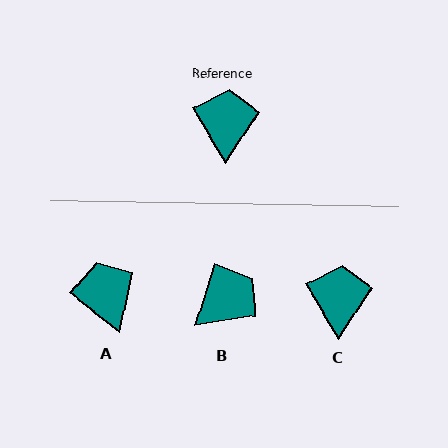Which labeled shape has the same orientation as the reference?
C.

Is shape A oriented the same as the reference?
No, it is off by about 21 degrees.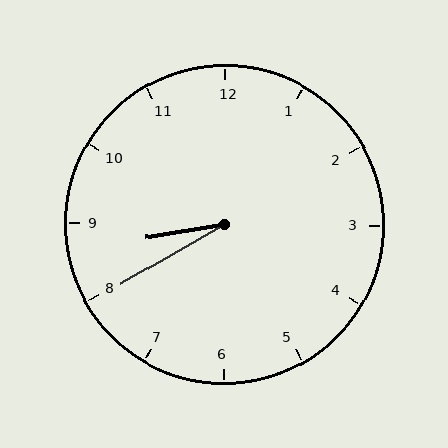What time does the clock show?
8:40.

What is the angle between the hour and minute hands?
Approximately 20 degrees.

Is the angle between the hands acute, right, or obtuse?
It is acute.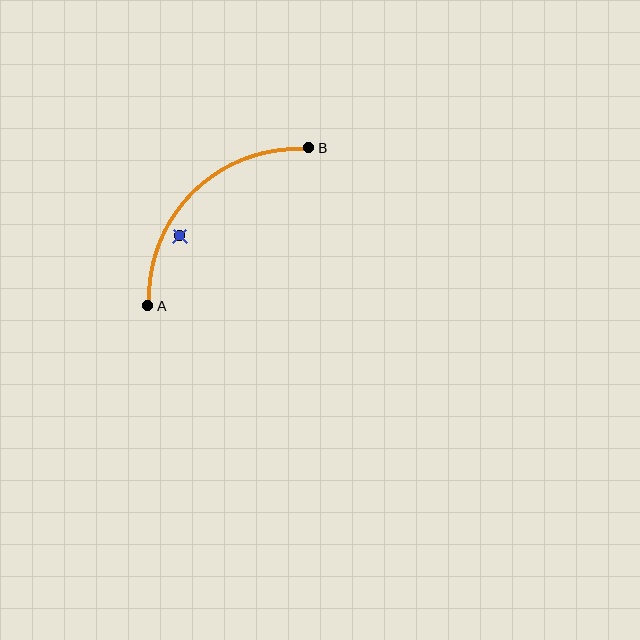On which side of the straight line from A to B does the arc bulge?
The arc bulges above and to the left of the straight line connecting A and B.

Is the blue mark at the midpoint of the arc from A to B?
No — the blue mark does not lie on the arc at all. It sits slightly inside the curve.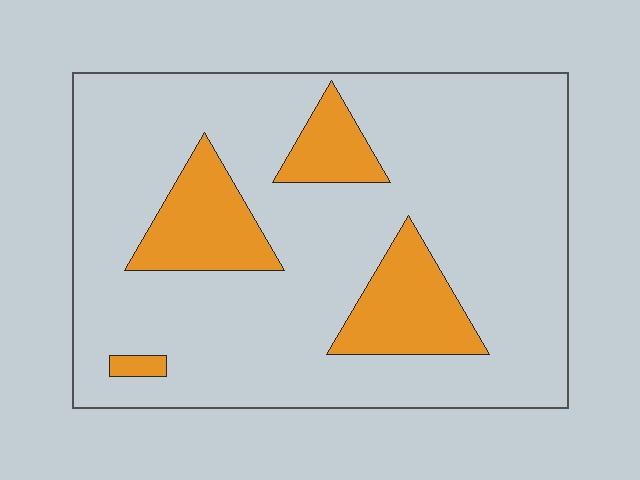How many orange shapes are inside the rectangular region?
4.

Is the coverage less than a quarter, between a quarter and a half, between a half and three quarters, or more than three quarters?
Less than a quarter.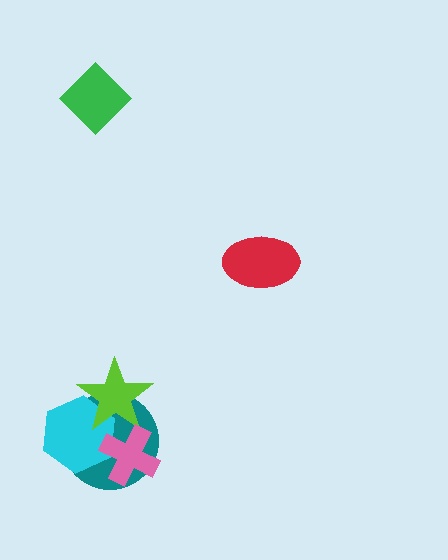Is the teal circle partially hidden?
Yes, it is partially covered by another shape.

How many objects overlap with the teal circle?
3 objects overlap with the teal circle.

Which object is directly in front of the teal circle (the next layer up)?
The cyan hexagon is directly in front of the teal circle.